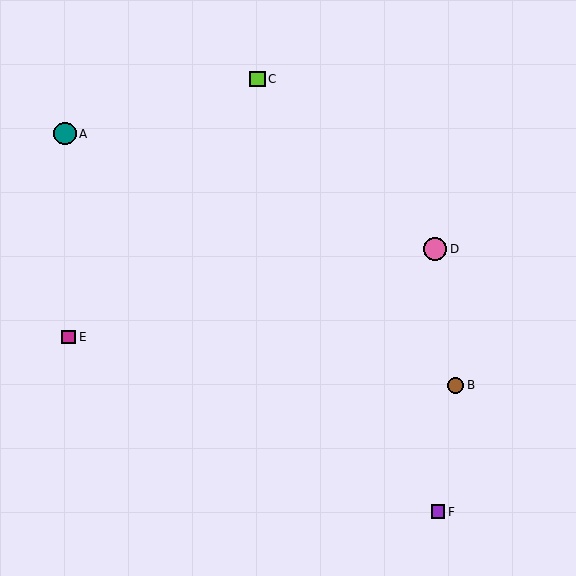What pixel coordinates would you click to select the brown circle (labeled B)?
Click at (456, 385) to select the brown circle B.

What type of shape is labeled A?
Shape A is a teal circle.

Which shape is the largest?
The pink circle (labeled D) is the largest.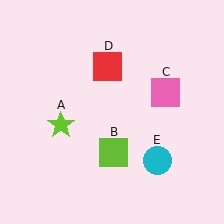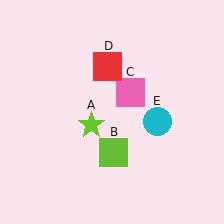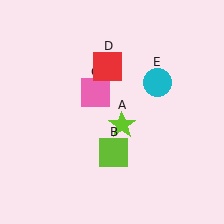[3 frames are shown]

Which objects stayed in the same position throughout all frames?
Lime square (object B) and red square (object D) remained stationary.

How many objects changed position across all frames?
3 objects changed position: lime star (object A), pink square (object C), cyan circle (object E).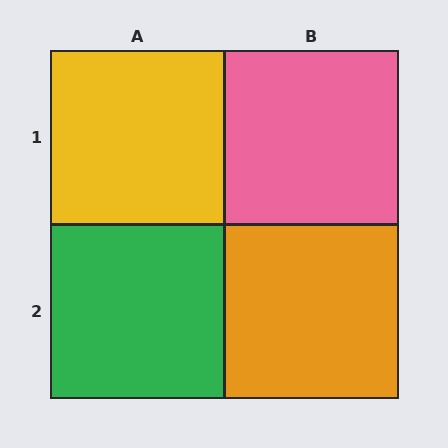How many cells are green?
1 cell is green.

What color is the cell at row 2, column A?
Green.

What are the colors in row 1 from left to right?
Yellow, pink.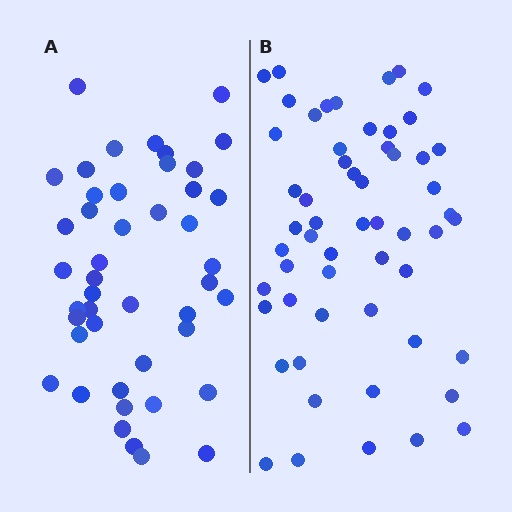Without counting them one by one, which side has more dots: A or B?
Region B (the right region) has more dots.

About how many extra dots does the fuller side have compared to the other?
Region B has roughly 12 or so more dots than region A.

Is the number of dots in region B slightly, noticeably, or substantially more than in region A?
Region B has only slightly more — the two regions are fairly close. The ratio is roughly 1.2 to 1.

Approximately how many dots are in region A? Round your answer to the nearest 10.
About 40 dots. (The exact count is 45, which rounds to 40.)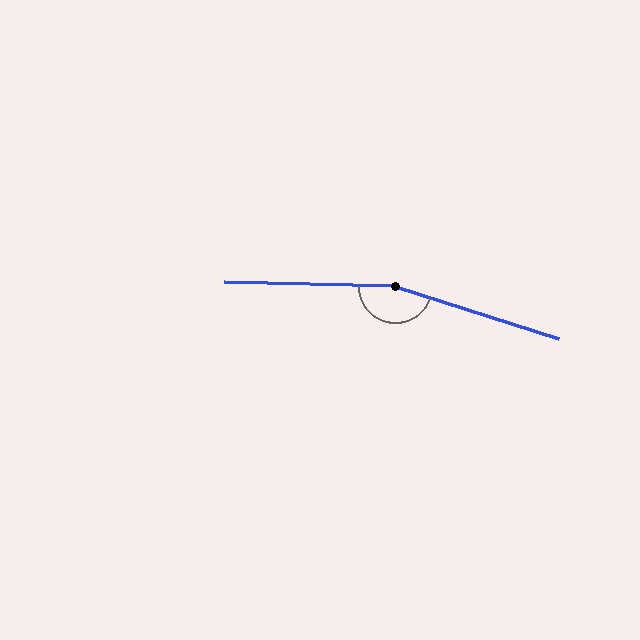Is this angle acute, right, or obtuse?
It is obtuse.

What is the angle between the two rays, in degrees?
Approximately 164 degrees.